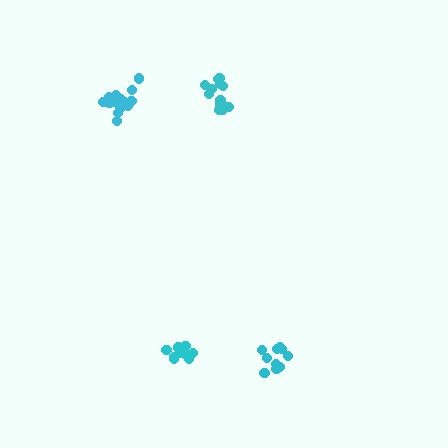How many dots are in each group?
Group 1: 12 dots, Group 2: 11 dots, Group 3: 16 dots, Group 4: 10 dots (49 total).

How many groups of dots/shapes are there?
There are 4 groups.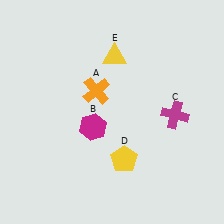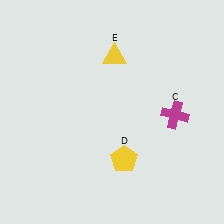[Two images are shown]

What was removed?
The magenta hexagon (B), the orange cross (A) were removed in Image 2.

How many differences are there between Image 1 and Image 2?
There are 2 differences between the two images.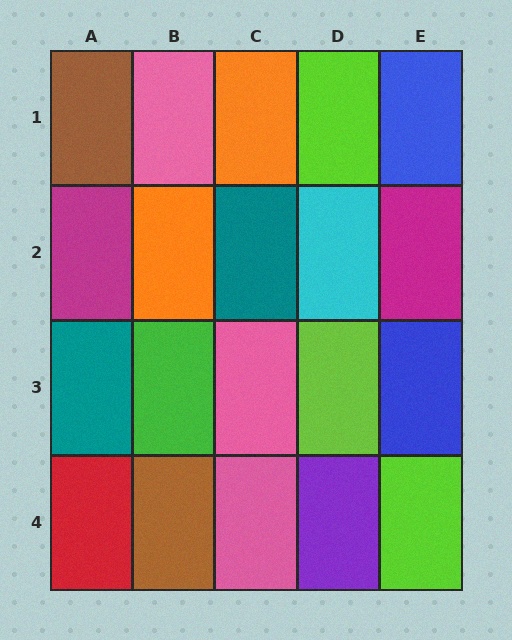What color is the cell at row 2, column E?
Magenta.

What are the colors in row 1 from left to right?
Brown, pink, orange, lime, blue.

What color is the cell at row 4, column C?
Pink.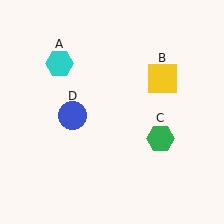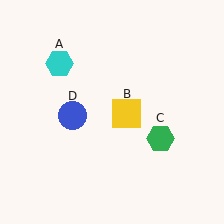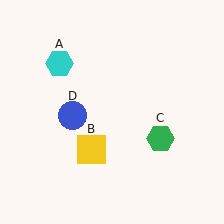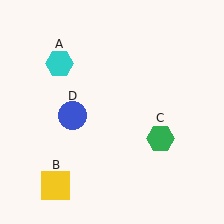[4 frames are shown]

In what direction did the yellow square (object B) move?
The yellow square (object B) moved down and to the left.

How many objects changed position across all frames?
1 object changed position: yellow square (object B).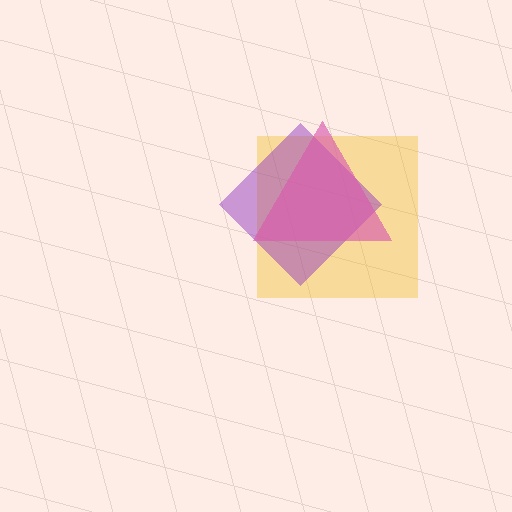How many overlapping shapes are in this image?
There are 3 overlapping shapes in the image.